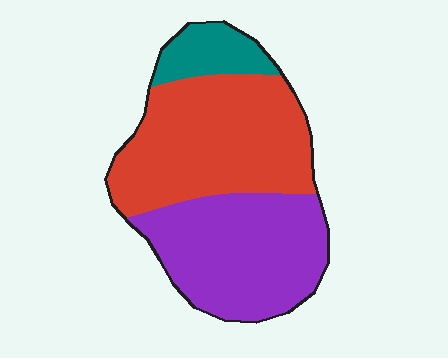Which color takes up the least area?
Teal, at roughly 10%.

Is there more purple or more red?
Red.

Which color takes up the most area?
Red, at roughly 45%.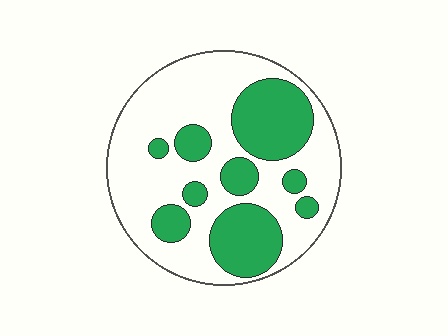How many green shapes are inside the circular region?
9.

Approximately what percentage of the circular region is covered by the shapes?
Approximately 35%.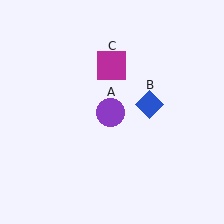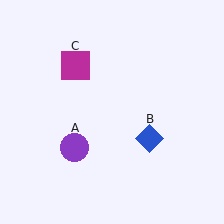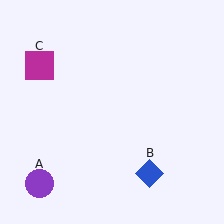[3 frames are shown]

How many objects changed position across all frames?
3 objects changed position: purple circle (object A), blue diamond (object B), magenta square (object C).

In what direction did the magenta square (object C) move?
The magenta square (object C) moved left.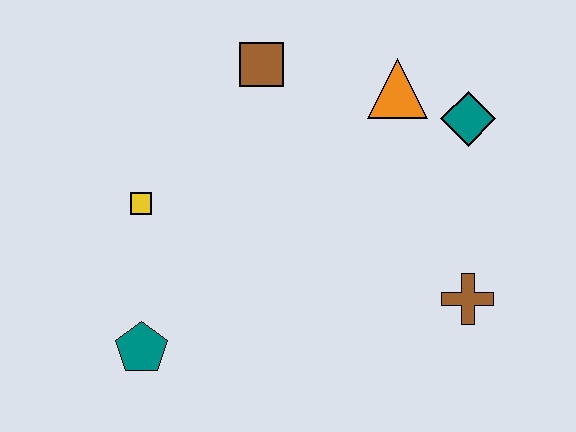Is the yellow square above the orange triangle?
No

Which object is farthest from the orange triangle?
The teal pentagon is farthest from the orange triangle.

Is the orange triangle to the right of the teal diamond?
No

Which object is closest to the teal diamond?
The orange triangle is closest to the teal diamond.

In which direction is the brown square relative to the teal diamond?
The brown square is to the left of the teal diamond.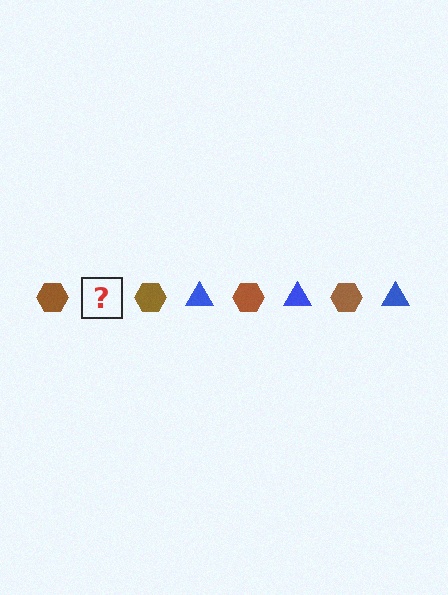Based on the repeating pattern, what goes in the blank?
The blank should be a blue triangle.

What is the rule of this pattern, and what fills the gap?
The rule is that the pattern alternates between brown hexagon and blue triangle. The gap should be filled with a blue triangle.